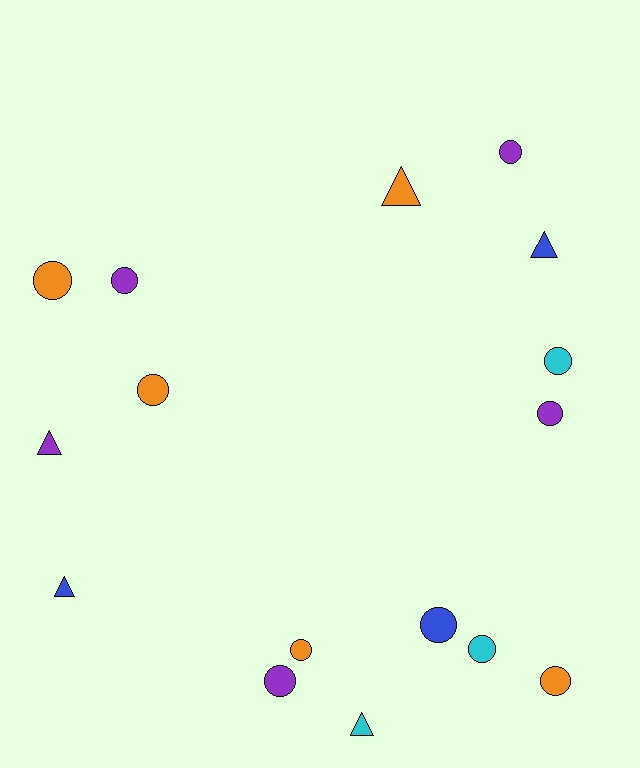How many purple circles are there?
There are 4 purple circles.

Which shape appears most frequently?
Circle, with 11 objects.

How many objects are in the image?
There are 16 objects.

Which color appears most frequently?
Purple, with 5 objects.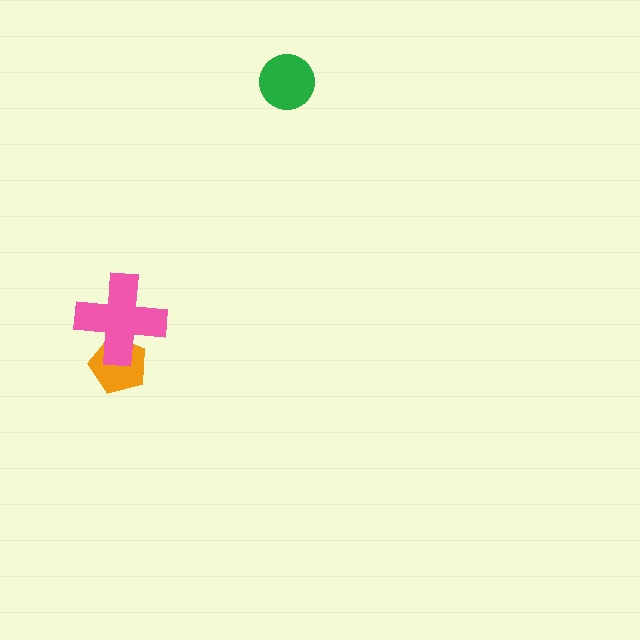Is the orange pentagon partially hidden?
Yes, it is partially covered by another shape.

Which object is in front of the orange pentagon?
The pink cross is in front of the orange pentagon.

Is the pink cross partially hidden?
No, no other shape covers it.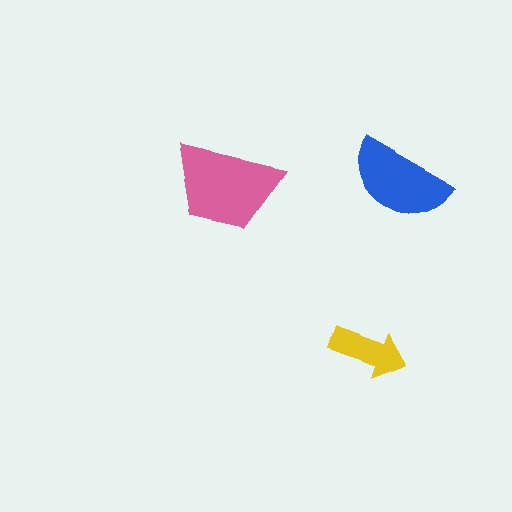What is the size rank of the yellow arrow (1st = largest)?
3rd.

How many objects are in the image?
There are 3 objects in the image.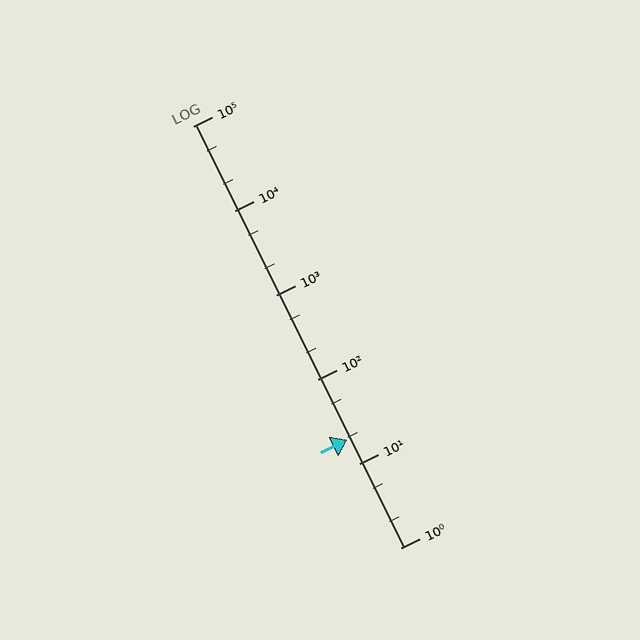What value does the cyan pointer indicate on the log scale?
The pointer indicates approximately 19.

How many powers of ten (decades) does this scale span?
The scale spans 5 decades, from 1 to 100000.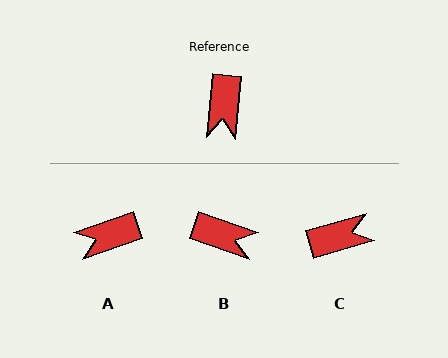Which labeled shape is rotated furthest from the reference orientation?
C, about 111 degrees away.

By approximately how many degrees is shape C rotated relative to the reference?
Approximately 111 degrees counter-clockwise.